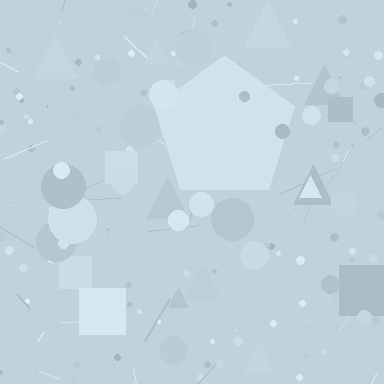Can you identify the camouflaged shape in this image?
The camouflaged shape is a pentagon.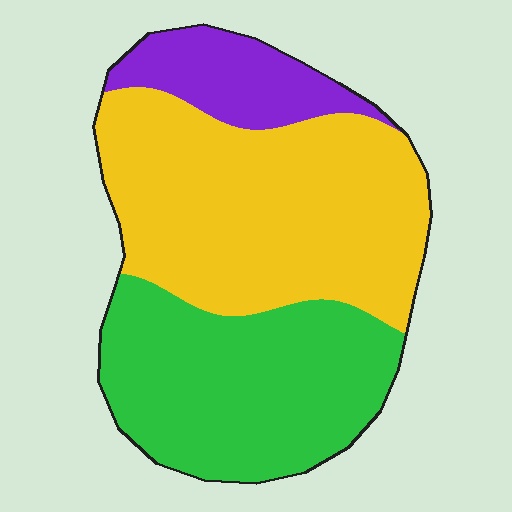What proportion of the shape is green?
Green covers roughly 40% of the shape.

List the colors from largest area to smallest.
From largest to smallest: yellow, green, purple.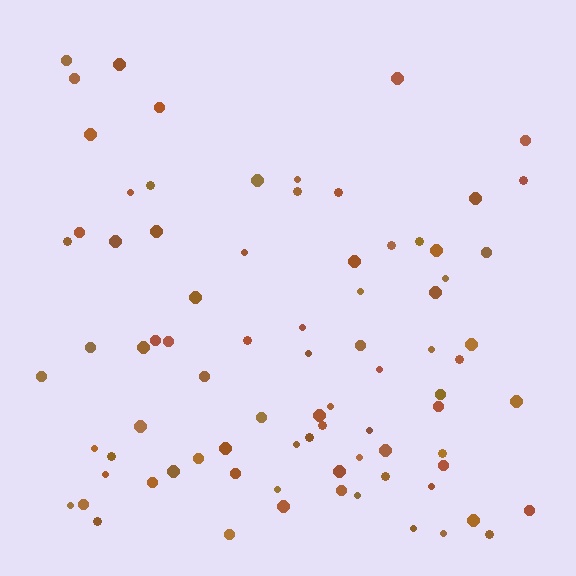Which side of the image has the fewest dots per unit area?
The top.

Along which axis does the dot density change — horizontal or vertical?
Vertical.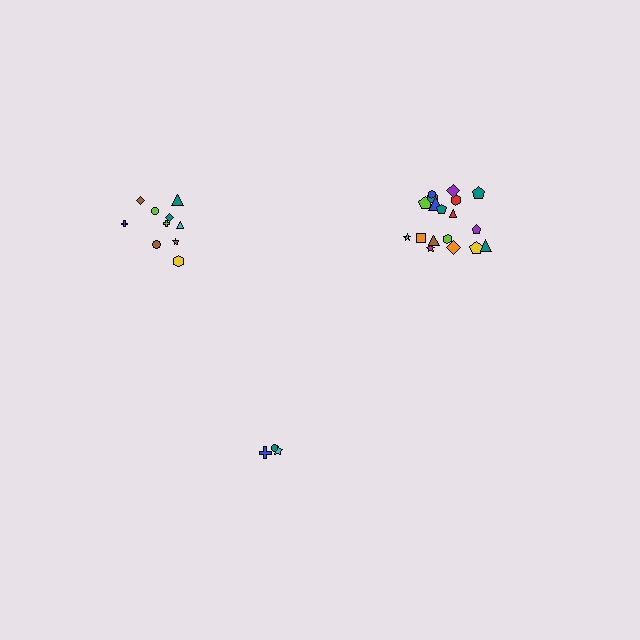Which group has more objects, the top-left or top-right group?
The top-right group.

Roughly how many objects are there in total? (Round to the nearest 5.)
Roughly 30 objects in total.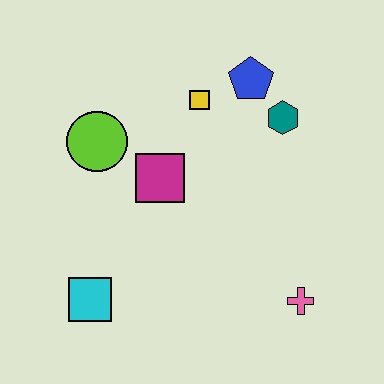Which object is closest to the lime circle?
The magenta square is closest to the lime circle.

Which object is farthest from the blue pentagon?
The cyan square is farthest from the blue pentagon.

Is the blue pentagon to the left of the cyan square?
No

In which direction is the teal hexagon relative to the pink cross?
The teal hexagon is above the pink cross.